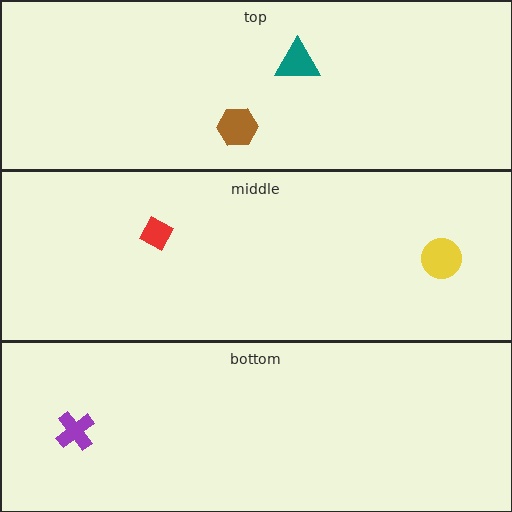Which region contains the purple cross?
The bottom region.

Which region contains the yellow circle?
The middle region.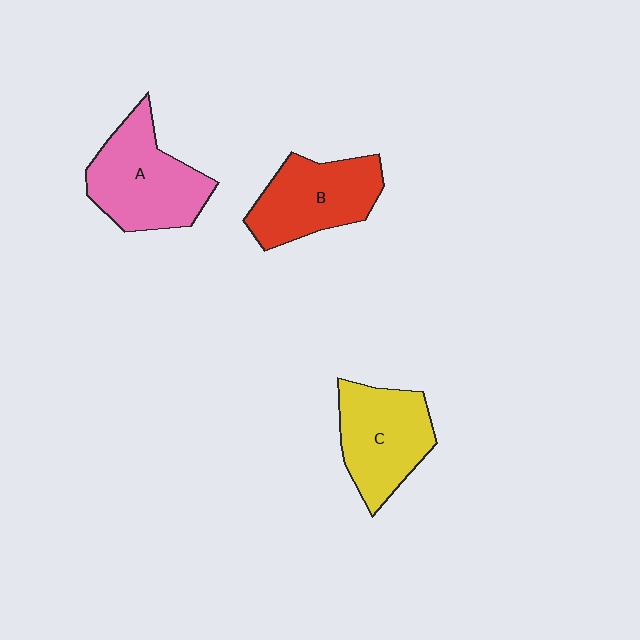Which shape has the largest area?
Shape A (pink).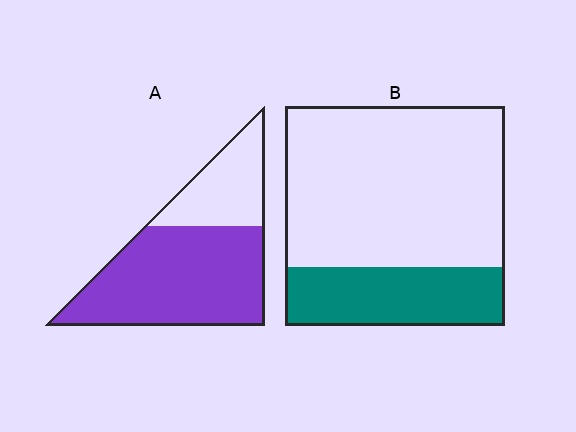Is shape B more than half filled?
No.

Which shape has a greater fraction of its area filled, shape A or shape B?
Shape A.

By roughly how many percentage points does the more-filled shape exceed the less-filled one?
By roughly 45 percentage points (A over B).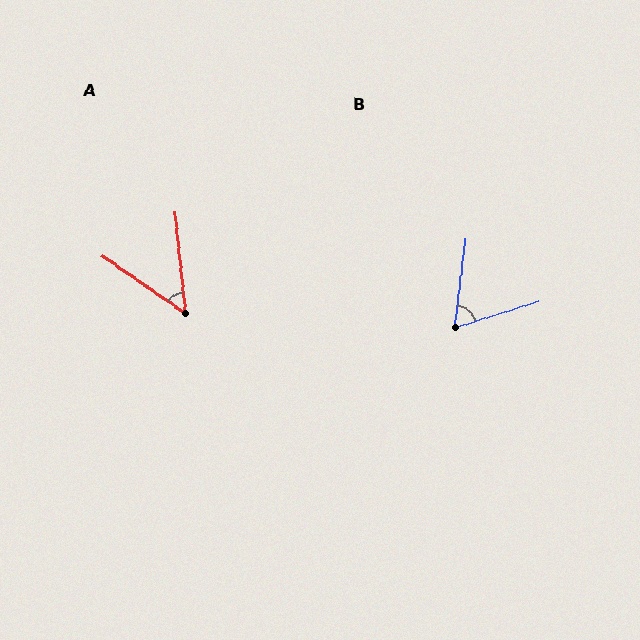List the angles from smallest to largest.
A (50°), B (66°).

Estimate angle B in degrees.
Approximately 66 degrees.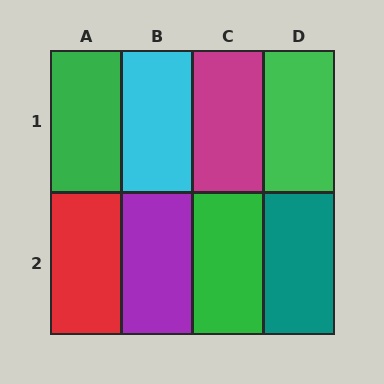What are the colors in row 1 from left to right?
Green, cyan, magenta, green.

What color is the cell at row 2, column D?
Teal.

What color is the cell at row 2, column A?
Red.